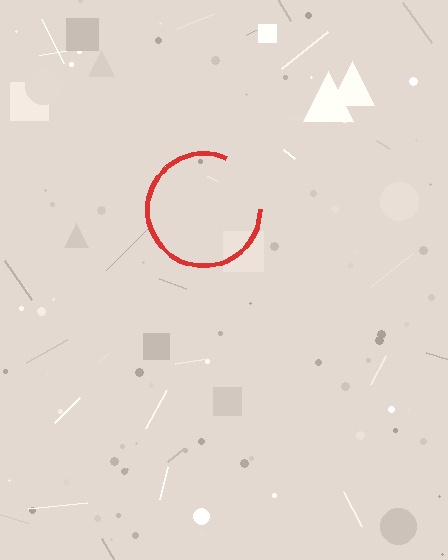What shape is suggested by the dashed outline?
The dashed outline suggests a circle.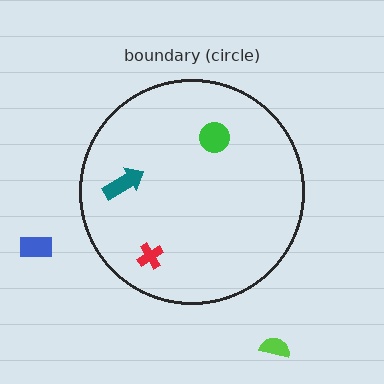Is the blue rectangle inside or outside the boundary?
Outside.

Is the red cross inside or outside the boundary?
Inside.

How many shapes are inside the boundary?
3 inside, 2 outside.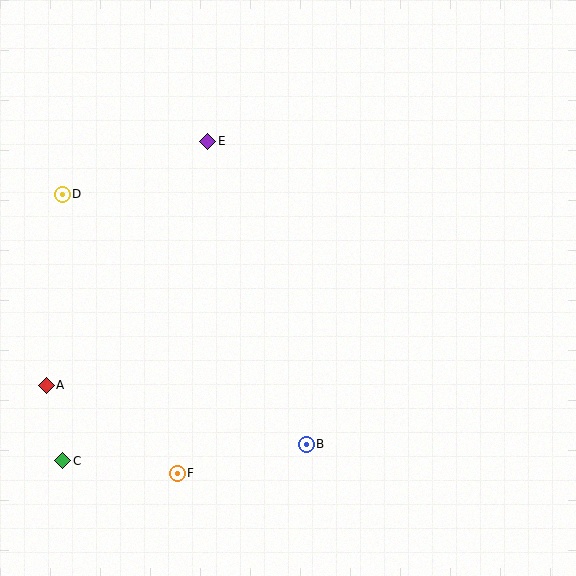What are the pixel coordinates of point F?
Point F is at (177, 473).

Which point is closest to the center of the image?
Point B at (306, 444) is closest to the center.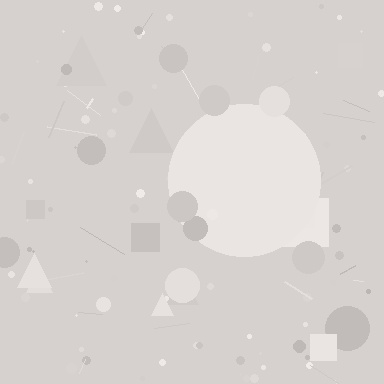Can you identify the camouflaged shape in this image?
The camouflaged shape is a circle.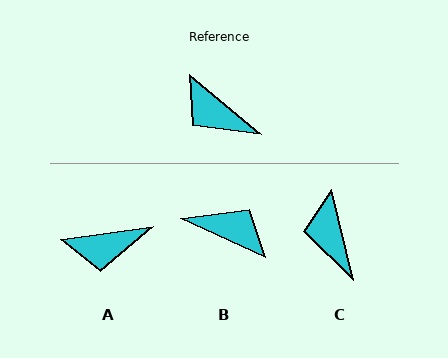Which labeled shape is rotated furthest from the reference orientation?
B, about 164 degrees away.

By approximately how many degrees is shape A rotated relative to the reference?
Approximately 48 degrees counter-clockwise.